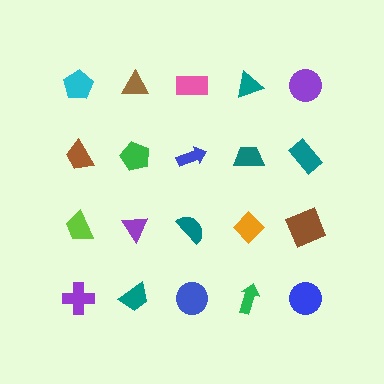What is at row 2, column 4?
A teal trapezoid.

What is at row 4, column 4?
A green arrow.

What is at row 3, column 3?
A teal semicircle.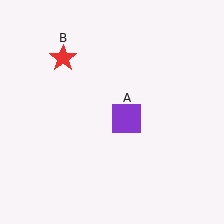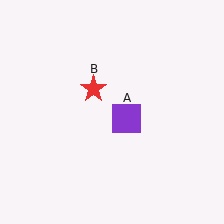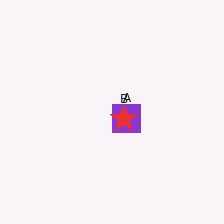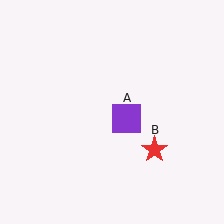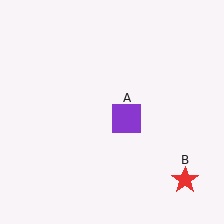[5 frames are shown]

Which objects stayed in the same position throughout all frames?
Purple square (object A) remained stationary.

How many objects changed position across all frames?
1 object changed position: red star (object B).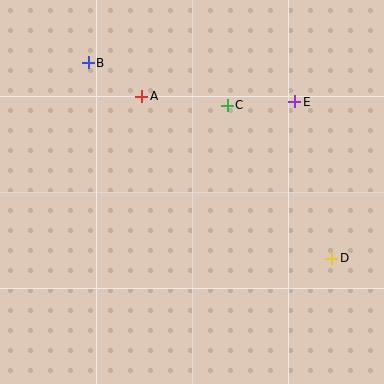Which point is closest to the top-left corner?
Point B is closest to the top-left corner.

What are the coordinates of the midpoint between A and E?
The midpoint between A and E is at (218, 99).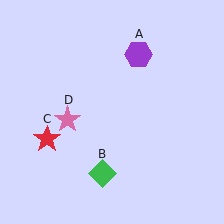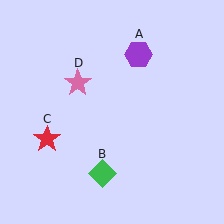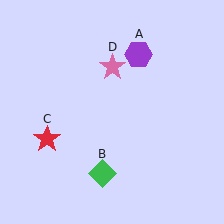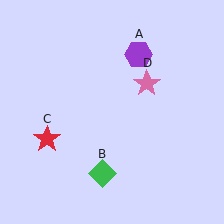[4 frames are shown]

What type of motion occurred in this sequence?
The pink star (object D) rotated clockwise around the center of the scene.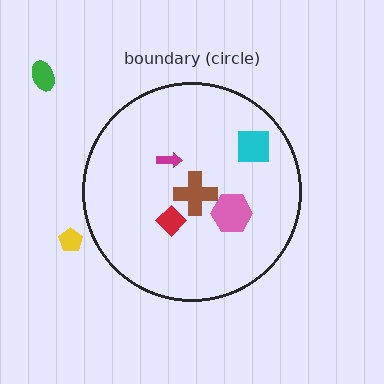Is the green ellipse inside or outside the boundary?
Outside.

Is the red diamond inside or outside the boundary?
Inside.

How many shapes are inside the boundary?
5 inside, 2 outside.